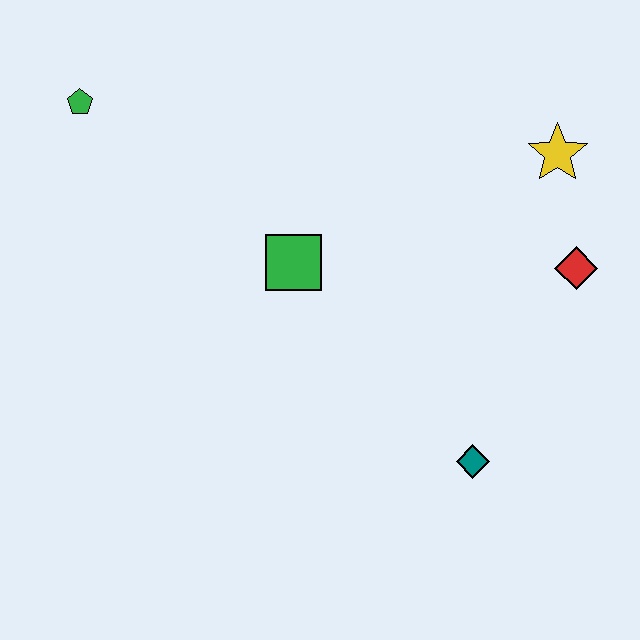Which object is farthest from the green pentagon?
The teal diamond is farthest from the green pentagon.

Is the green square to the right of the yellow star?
No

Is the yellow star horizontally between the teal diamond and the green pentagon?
No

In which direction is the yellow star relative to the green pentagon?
The yellow star is to the right of the green pentagon.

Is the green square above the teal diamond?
Yes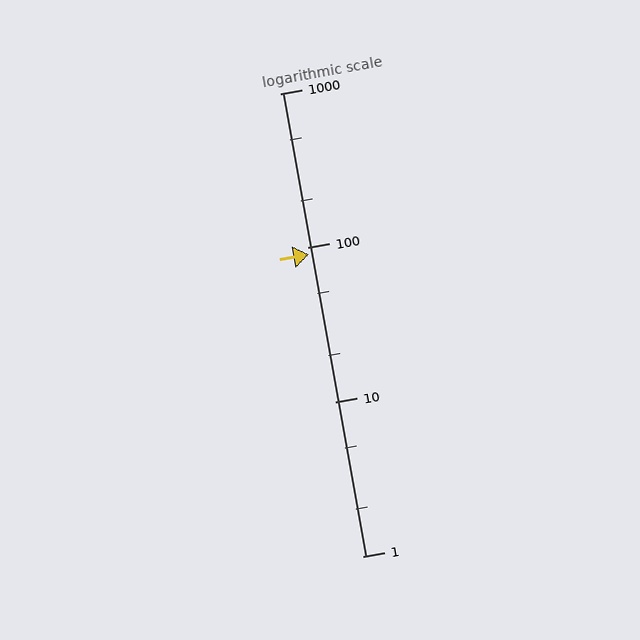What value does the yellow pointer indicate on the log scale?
The pointer indicates approximately 90.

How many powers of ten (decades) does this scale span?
The scale spans 3 decades, from 1 to 1000.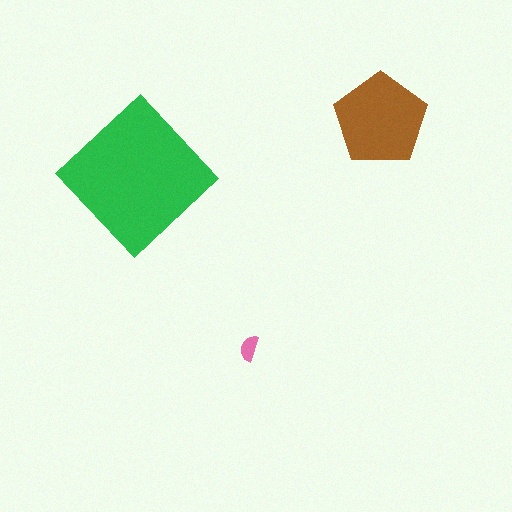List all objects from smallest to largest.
The pink semicircle, the brown pentagon, the green diamond.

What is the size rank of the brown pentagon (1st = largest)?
2nd.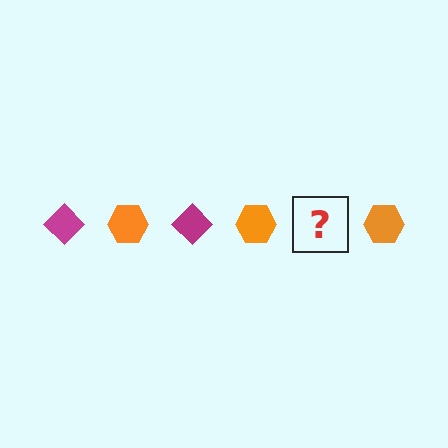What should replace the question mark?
The question mark should be replaced with a magenta diamond.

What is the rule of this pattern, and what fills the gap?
The rule is that the pattern alternates between magenta diamond and orange hexagon. The gap should be filled with a magenta diamond.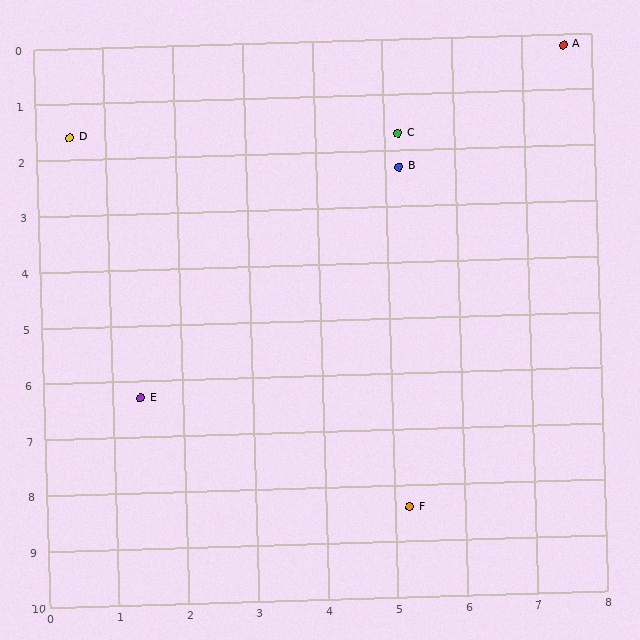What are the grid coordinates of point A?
Point A is at approximately (7.6, 0.2).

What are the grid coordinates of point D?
Point D is at approximately (0.5, 1.6).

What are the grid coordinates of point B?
Point B is at approximately (5.2, 2.3).